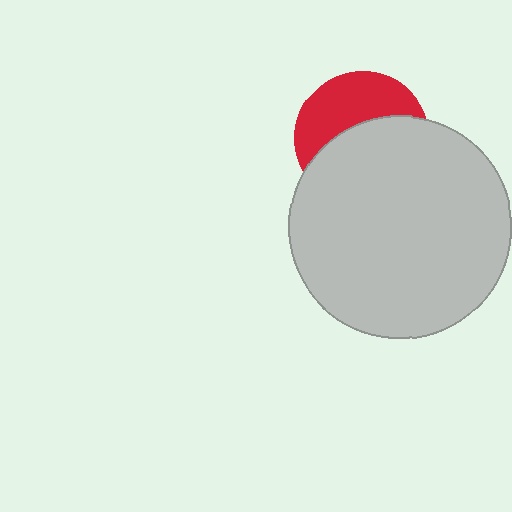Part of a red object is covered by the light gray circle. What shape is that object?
It is a circle.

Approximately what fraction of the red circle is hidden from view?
Roughly 58% of the red circle is hidden behind the light gray circle.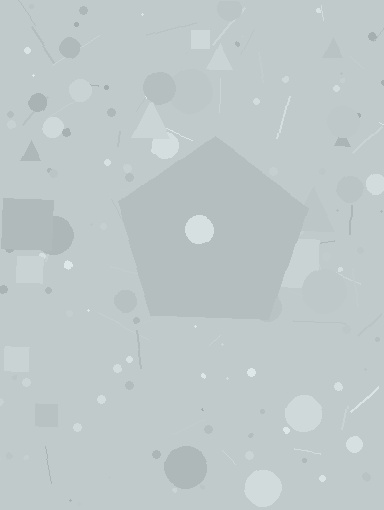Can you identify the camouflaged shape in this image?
The camouflaged shape is a pentagon.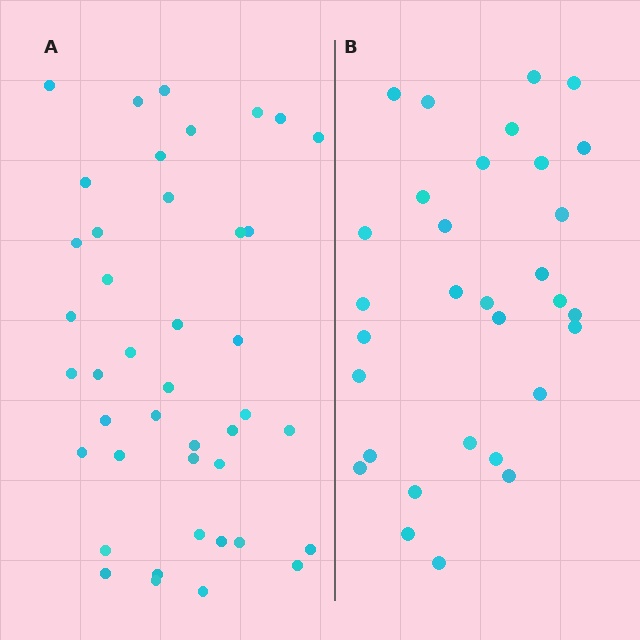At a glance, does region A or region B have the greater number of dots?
Region A (the left region) has more dots.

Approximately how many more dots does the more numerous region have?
Region A has roughly 12 or so more dots than region B.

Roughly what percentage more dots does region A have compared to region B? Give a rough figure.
About 35% more.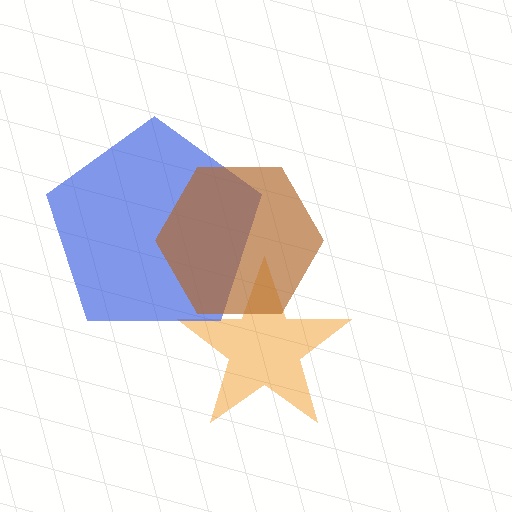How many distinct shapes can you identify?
There are 3 distinct shapes: an orange star, a blue pentagon, a brown hexagon.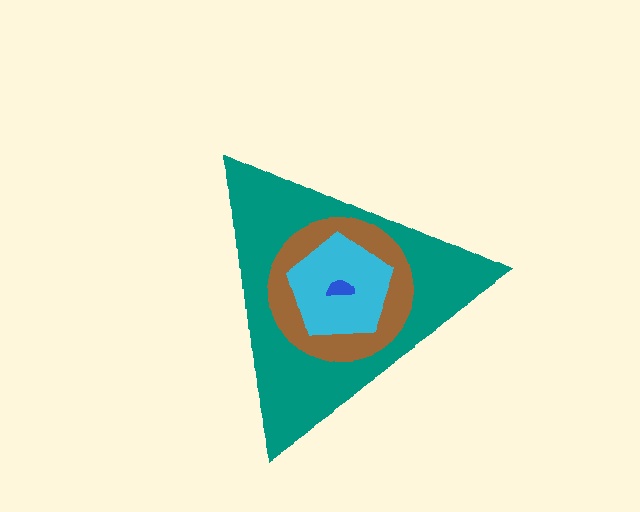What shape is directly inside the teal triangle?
The brown circle.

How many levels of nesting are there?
4.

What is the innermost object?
The blue semicircle.